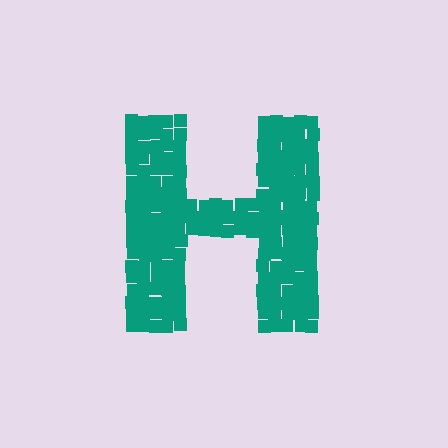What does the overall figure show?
The overall figure shows the letter H.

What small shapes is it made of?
It is made of small squares.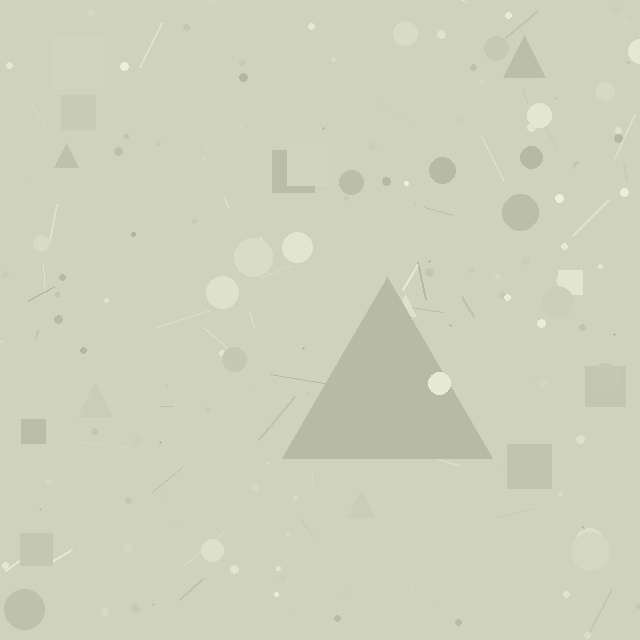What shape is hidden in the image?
A triangle is hidden in the image.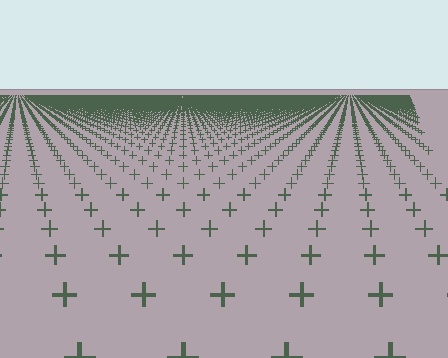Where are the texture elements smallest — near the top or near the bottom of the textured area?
Near the top.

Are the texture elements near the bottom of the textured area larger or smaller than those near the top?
Larger. Near the bottom, elements are closer to the viewer and appear at a bigger on-screen size.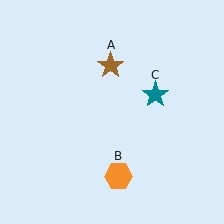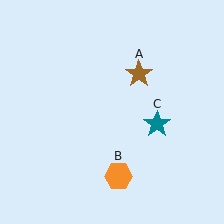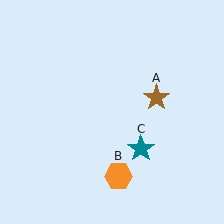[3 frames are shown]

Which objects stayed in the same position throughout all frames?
Orange hexagon (object B) remained stationary.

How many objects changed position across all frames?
2 objects changed position: brown star (object A), teal star (object C).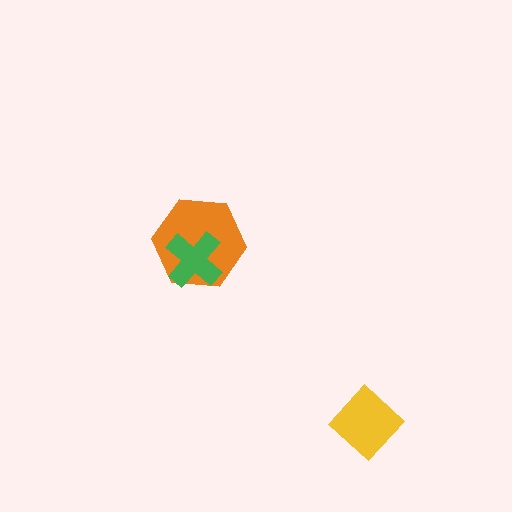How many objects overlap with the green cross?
1 object overlaps with the green cross.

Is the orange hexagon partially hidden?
Yes, it is partially covered by another shape.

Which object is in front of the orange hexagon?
The green cross is in front of the orange hexagon.